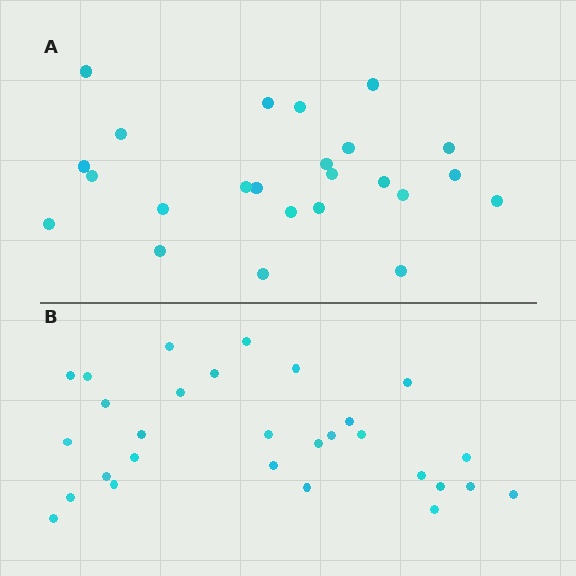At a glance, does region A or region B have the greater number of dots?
Region B (the bottom region) has more dots.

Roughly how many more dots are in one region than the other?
Region B has about 5 more dots than region A.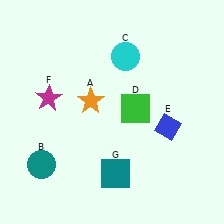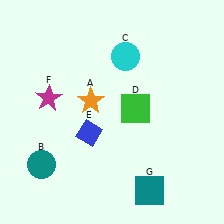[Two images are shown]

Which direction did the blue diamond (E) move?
The blue diamond (E) moved left.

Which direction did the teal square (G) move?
The teal square (G) moved right.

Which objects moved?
The objects that moved are: the blue diamond (E), the teal square (G).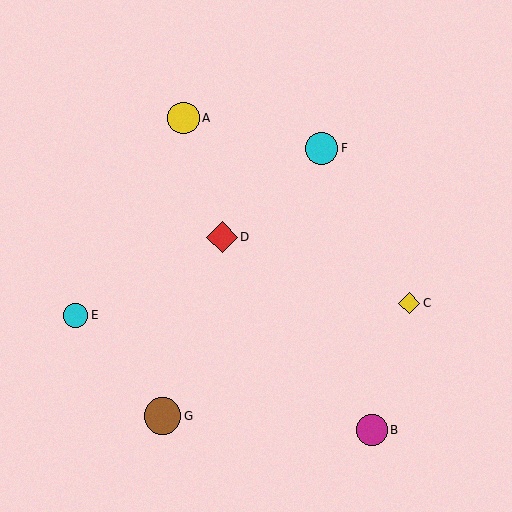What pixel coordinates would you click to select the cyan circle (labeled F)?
Click at (322, 148) to select the cyan circle F.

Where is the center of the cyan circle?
The center of the cyan circle is at (322, 148).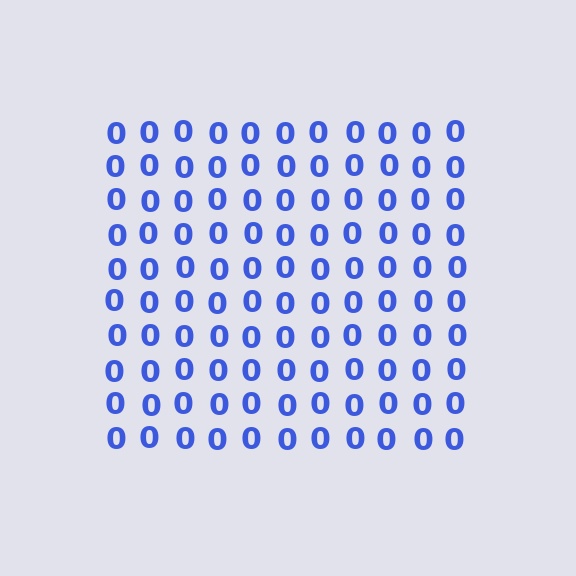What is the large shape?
The large shape is a square.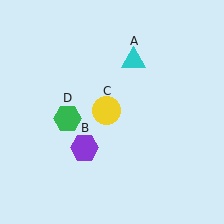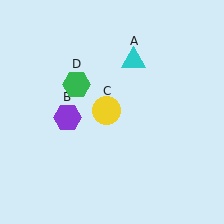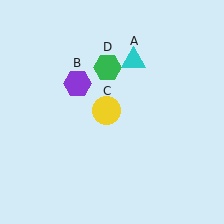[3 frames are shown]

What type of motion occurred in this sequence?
The purple hexagon (object B), green hexagon (object D) rotated clockwise around the center of the scene.